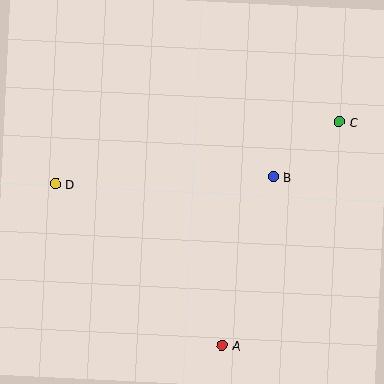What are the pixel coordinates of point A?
Point A is at (222, 345).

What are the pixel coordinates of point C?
Point C is at (339, 122).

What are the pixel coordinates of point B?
Point B is at (273, 177).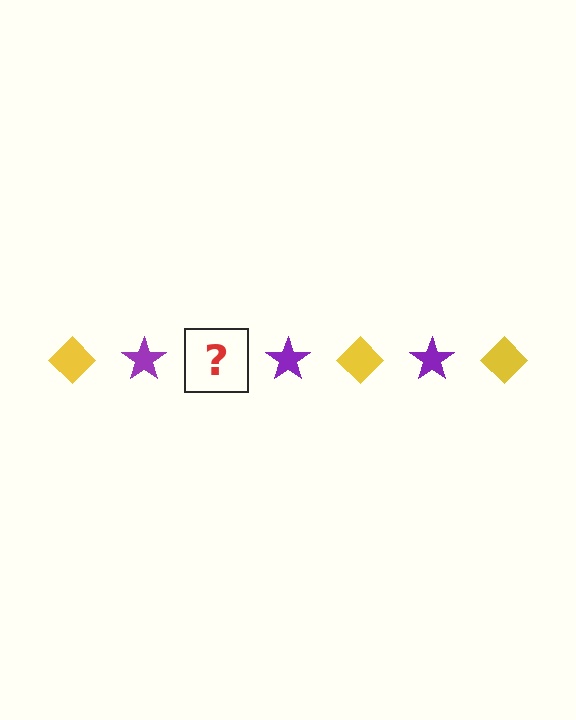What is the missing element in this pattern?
The missing element is a yellow diamond.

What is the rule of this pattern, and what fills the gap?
The rule is that the pattern alternates between yellow diamond and purple star. The gap should be filled with a yellow diamond.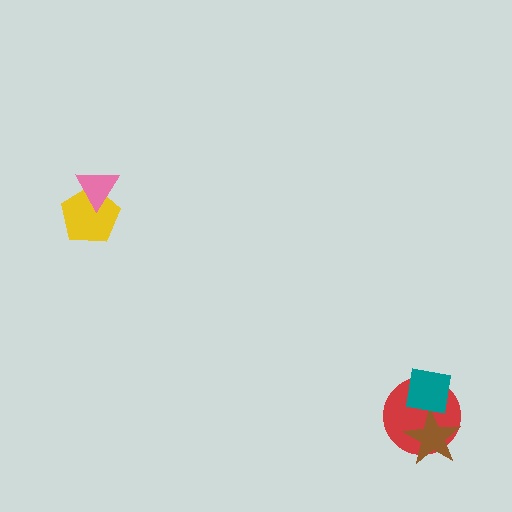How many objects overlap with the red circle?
2 objects overlap with the red circle.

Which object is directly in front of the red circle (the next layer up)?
The brown star is directly in front of the red circle.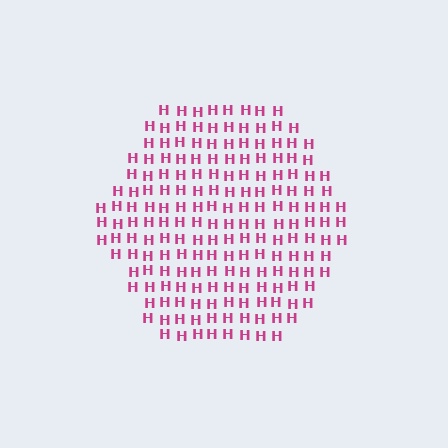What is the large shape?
The large shape is a hexagon.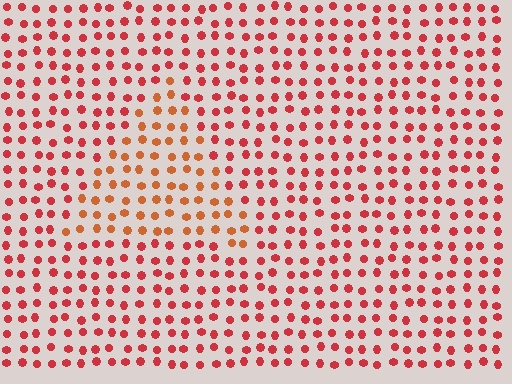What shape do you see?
I see a triangle.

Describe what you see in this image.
The image is filled with small red elements in a uniform arrangement. A triangle-shaped region is visible where the elements are tinted to a slightly different hue, forming a subtle color boundary.